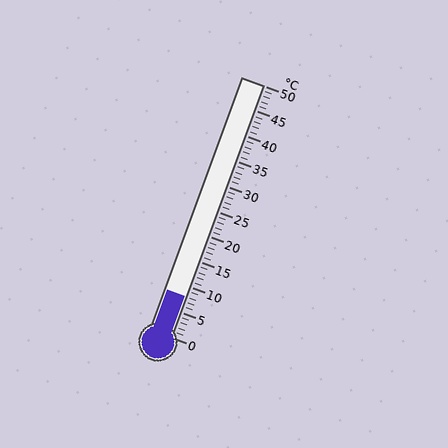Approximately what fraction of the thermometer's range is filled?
The thermometer is filled to approximately 15% of its range.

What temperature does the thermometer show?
The thermometer shows approximately 8°C.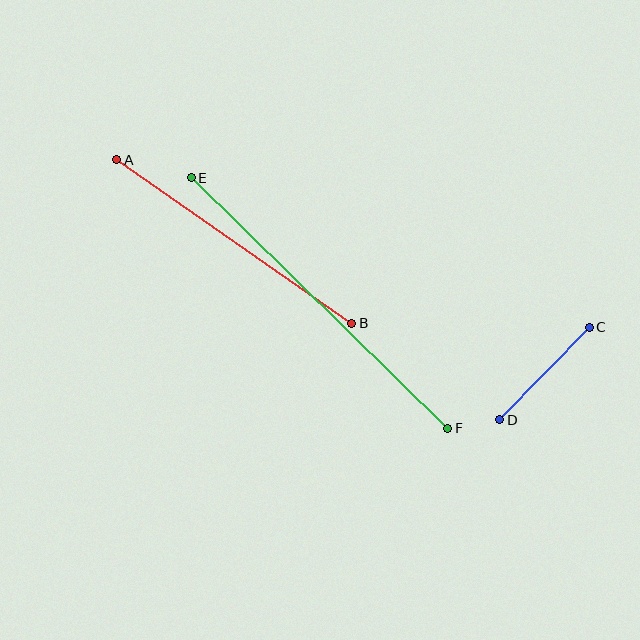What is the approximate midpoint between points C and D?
The midpoint is at approximately (545, 374) pixels.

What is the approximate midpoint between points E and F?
The midpoint is at approximately (319, 303) pixels.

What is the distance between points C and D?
The distance is approximately 129 pixels.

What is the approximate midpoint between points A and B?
The midpoint is at approximately (234, 242) pixels.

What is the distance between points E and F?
The distance is approximately 358 pixels.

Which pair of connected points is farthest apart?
Points E and F are farthest apart.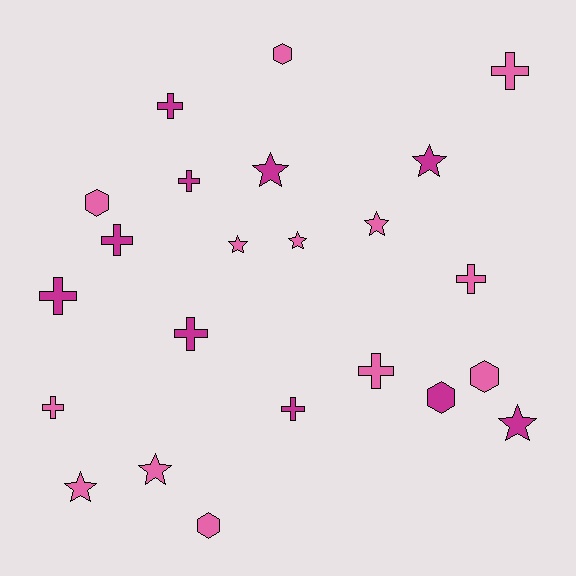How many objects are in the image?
There are 23 objects.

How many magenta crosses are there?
There are 6 magenta crosses.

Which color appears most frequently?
Pink, with 13 objects.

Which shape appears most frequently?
Cross, with 10 objects.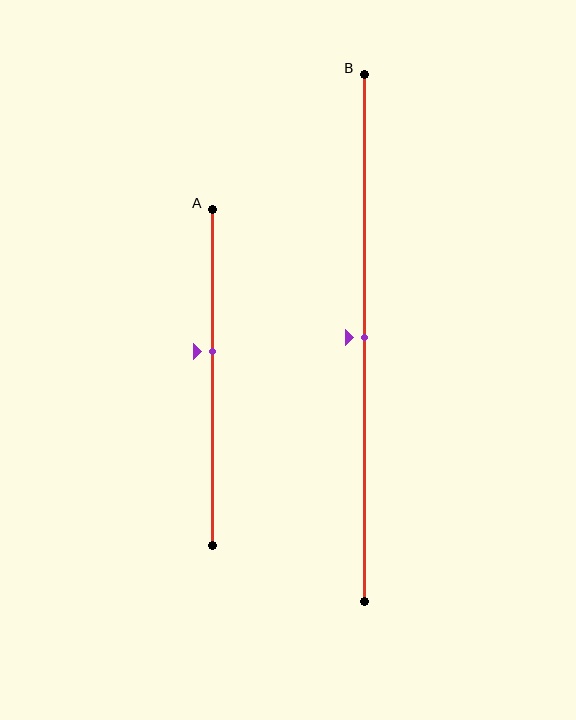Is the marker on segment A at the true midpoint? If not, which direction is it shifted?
No, the marker on segment A is shifted upward by about 8% of the segment length.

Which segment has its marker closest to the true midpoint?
Segment B has its marker closest to the true midpoint.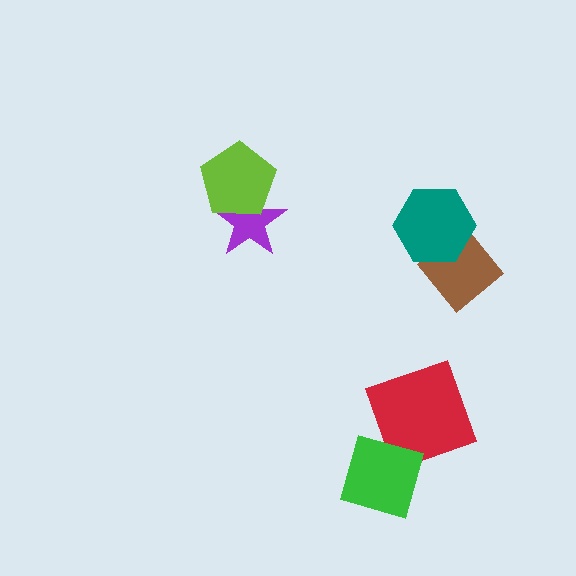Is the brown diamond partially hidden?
Yes, it is partially covered by another shape.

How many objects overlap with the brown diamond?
1 object overlaps with the brown diamond.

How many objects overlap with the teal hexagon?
1 object overlaps with the teal hexagon.